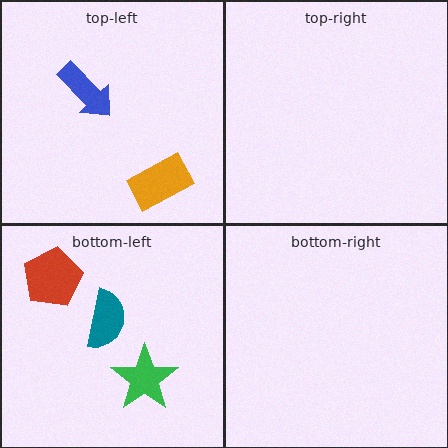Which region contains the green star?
The bottom-left region.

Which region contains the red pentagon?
The bottom-left region.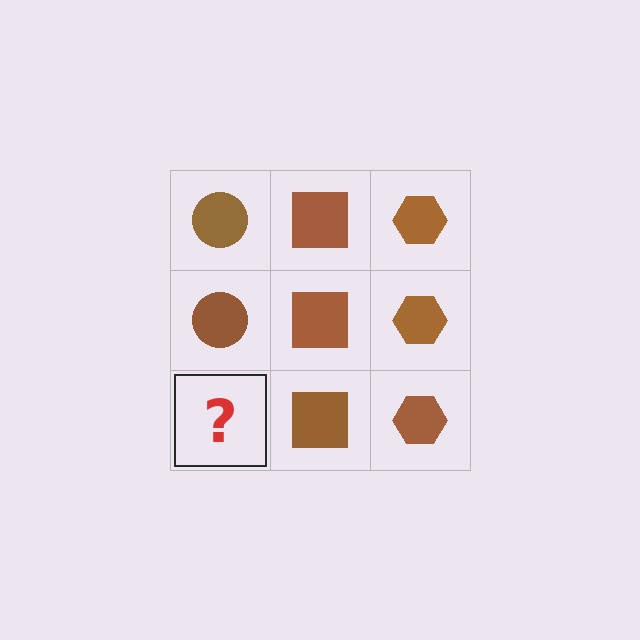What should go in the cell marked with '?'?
The missing cell should contain a brown circle.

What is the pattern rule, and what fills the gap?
The rule is that each column has a consistent shape. The gap should be filled with a brown circle.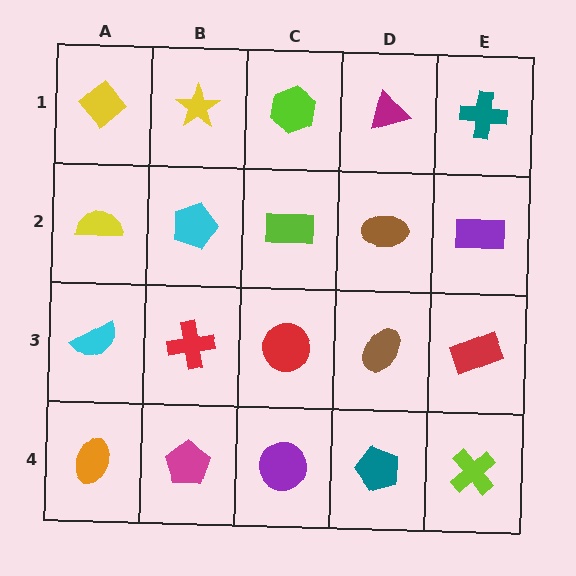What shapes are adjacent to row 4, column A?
A cyan semicircle (row 3, column A), a magenta pentagon (row 4, column B).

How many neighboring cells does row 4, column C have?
3.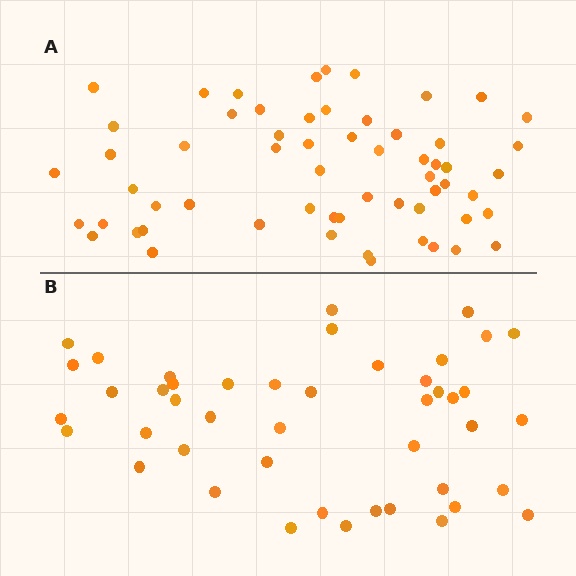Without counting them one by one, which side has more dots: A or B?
Region A (the top region) has more dots.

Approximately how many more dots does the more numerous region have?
Region A has approximately 15 more dots than region B.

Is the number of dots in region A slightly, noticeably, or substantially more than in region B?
Region A has noticeably more, but not dramatically so. The ratio is roughly 1.3 to 1.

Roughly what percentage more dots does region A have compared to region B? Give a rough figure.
About 35% more.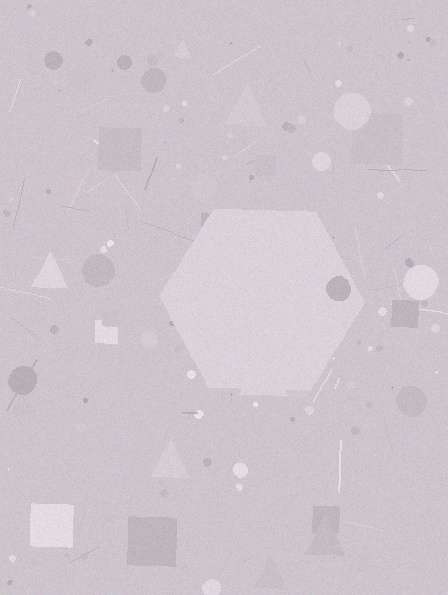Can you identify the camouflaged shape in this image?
The camouflaged shape is a hexagon.